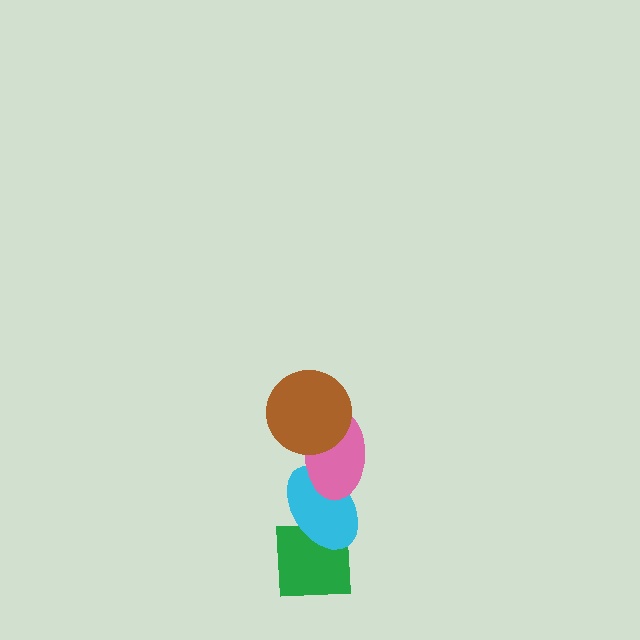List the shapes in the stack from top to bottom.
From top to bottom: the brown circle, the pink ellipse, the cyan ellipse, the green square.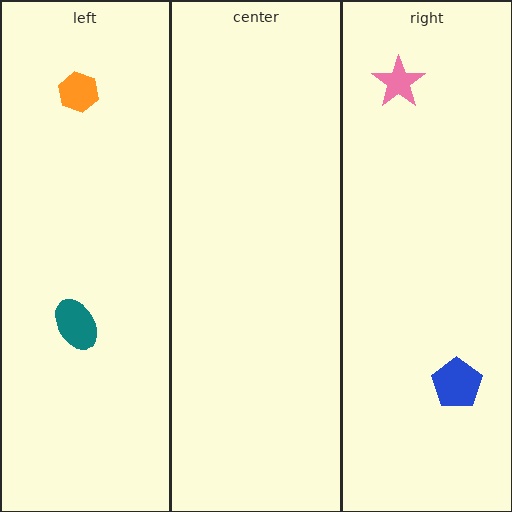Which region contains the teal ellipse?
The left region.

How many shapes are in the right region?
2.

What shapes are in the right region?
The pink star, the blue pentagon.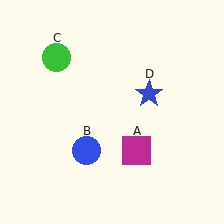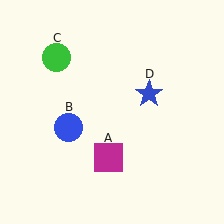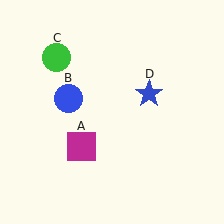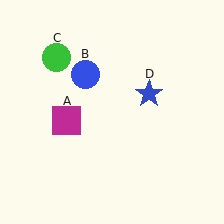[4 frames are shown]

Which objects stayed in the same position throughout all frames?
Green circle (object C) and blue star (object D) remained stationary.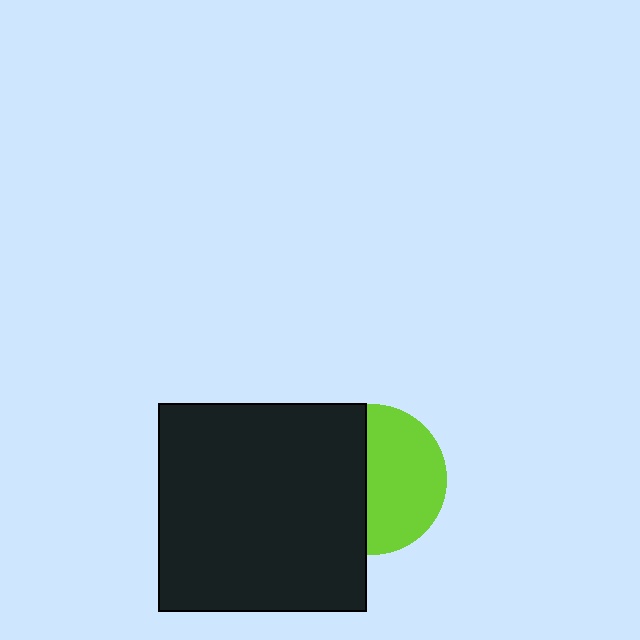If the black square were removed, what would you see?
You would see the complete lime circle.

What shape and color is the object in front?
The object in front is a black square.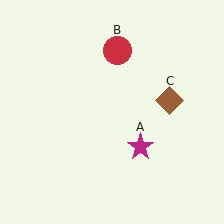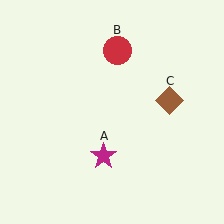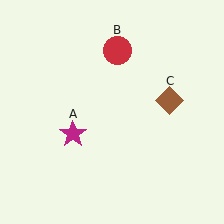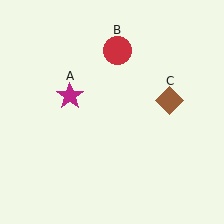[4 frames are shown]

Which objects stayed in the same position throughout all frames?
Red circle (object B) and brown diamond (object C) remained stationary.